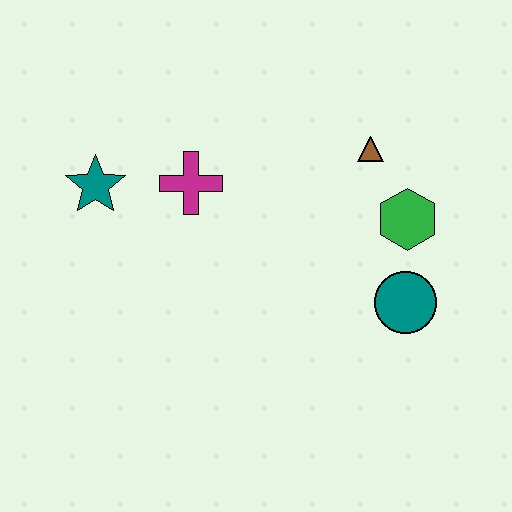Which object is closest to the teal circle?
The green hexagon is closest to the teal circle.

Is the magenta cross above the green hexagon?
Yes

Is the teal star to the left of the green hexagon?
Yes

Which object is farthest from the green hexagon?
The teal star is farthest from the green hexagon.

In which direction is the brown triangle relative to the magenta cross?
The brown triangle is to the right of the magenta cross.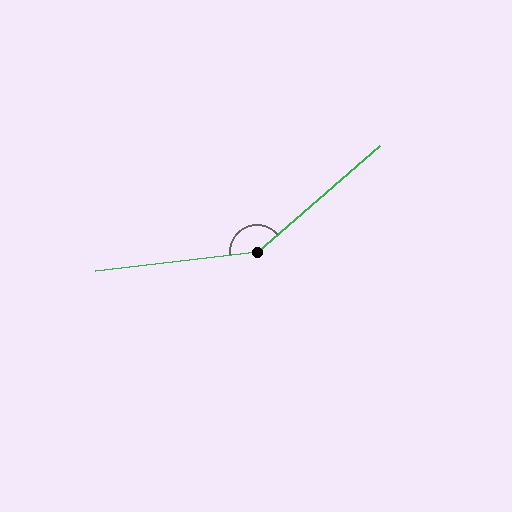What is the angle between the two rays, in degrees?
Approximately 146 degrees.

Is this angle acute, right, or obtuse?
It is obtuse.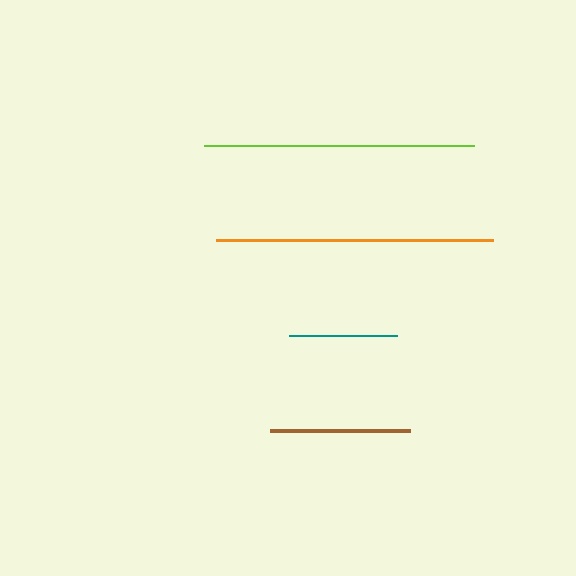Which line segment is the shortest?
The teal line is the shortest at approximately 108 pixels.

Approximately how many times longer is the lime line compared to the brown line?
The lime line is approximately 1.9 times the length of the brown line.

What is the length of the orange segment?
The orange segment is approximately 276 pixels long.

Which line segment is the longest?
The orange line is the longest at approximately 276 pixels.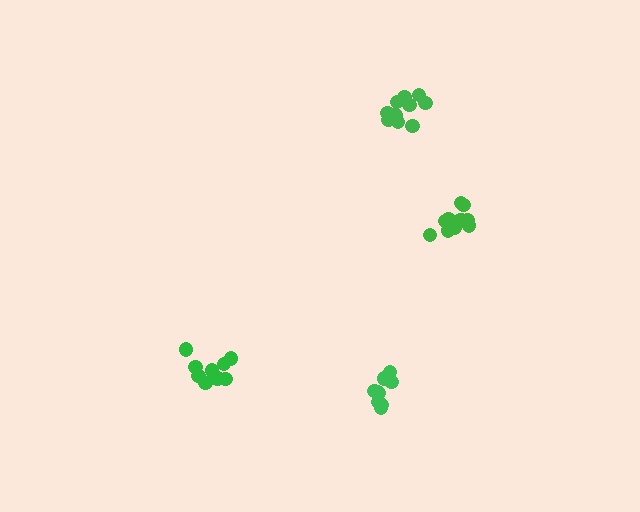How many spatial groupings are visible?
There are 4 spatial groupings.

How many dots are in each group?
Group 1: 9 dots, Group 2: 10 dots, Group 3: 11 dots, Group 4: 10 dots (40 total).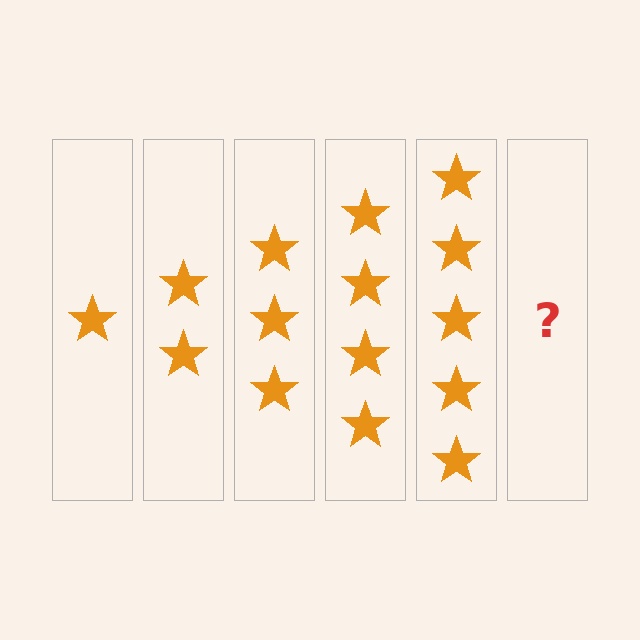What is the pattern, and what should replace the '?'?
The pattern is that each step adds one more star. The '?' should be 6 stars.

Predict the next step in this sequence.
The next step is 6 stars.